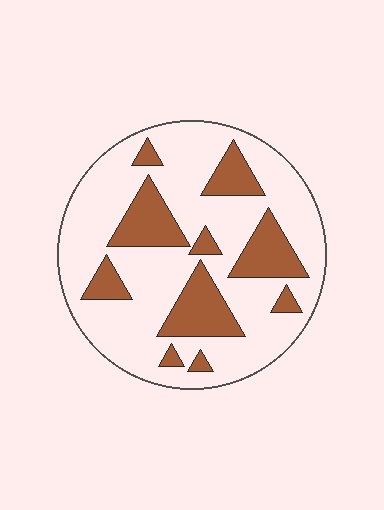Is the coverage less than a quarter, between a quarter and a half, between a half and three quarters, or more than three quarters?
Between a quarter and a half.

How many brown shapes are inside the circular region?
10.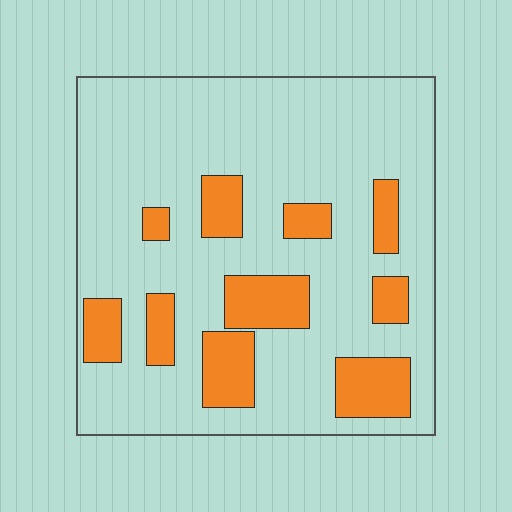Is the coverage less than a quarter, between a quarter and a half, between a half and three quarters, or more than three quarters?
Less than a quarter.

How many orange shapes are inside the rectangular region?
10.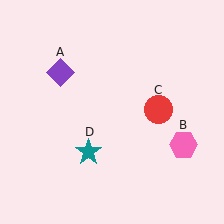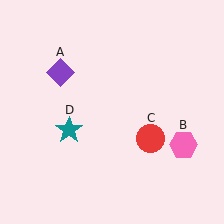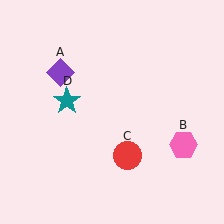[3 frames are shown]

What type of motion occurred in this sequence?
The red circle (object C), teal star (object D) rotated clockwise around the center of the scene.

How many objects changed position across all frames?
2 objects changed position: red circle (object C), teal star (object D).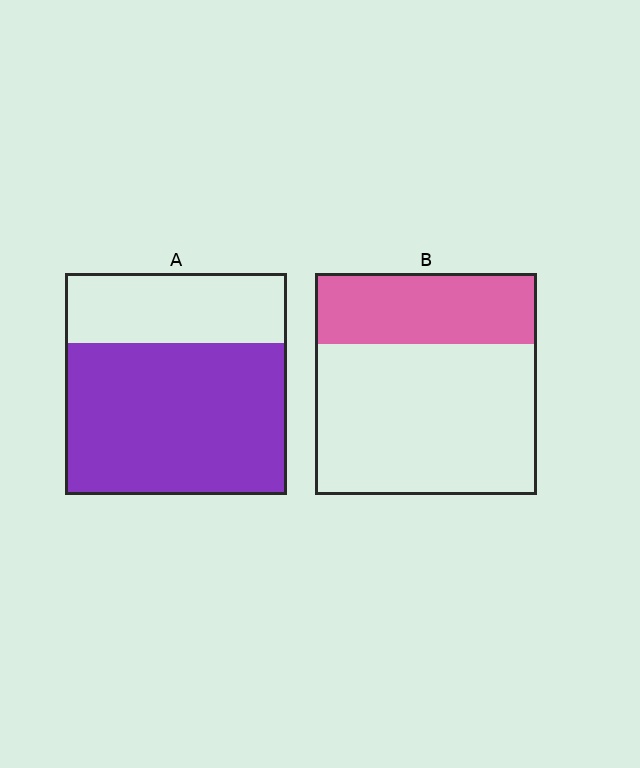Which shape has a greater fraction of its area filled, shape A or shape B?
Shape A.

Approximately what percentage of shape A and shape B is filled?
A is approximately 70% and B is approximately 30%.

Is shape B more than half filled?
No.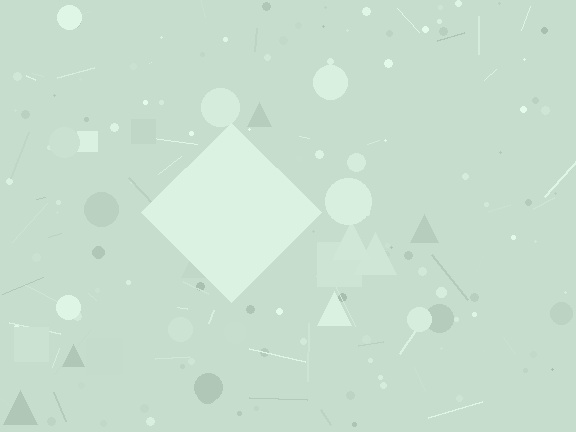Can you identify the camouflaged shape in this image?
The camouflaged shape is a diamond.